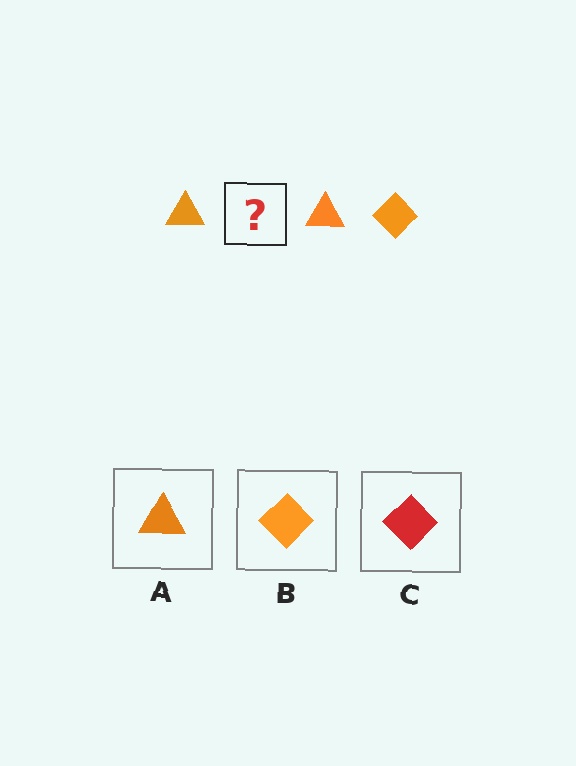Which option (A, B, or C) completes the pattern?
B.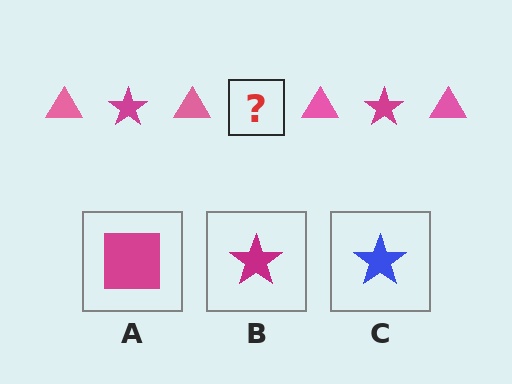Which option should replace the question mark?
Option B.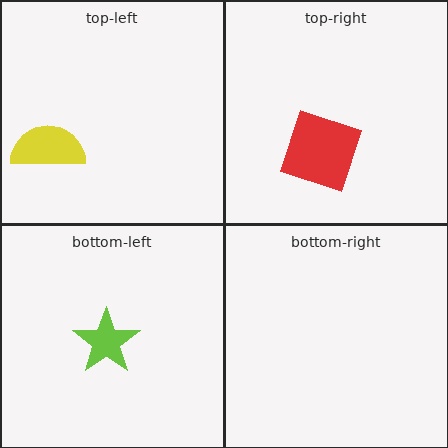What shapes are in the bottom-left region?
The lime star.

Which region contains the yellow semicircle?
The top-left region.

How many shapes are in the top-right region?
1.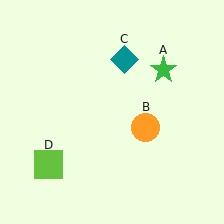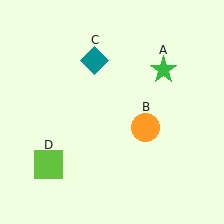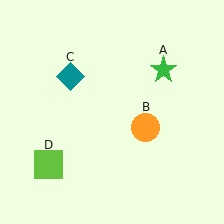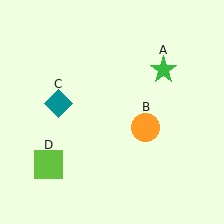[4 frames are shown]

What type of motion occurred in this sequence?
The teal diamond (object C) rotated counterclockwise around the center of the scene.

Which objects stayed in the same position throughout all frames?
Green star (object A) and orange circle (object B) and lime square (object D) remained stationary.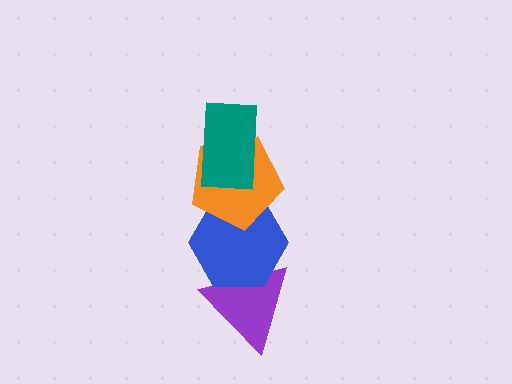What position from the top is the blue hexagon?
The blue hexagon is 3rd from the top.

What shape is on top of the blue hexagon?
The orange pentagon is on top of the blue hexagon.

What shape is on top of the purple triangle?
The blue hexagon is on top of the purple triangle.